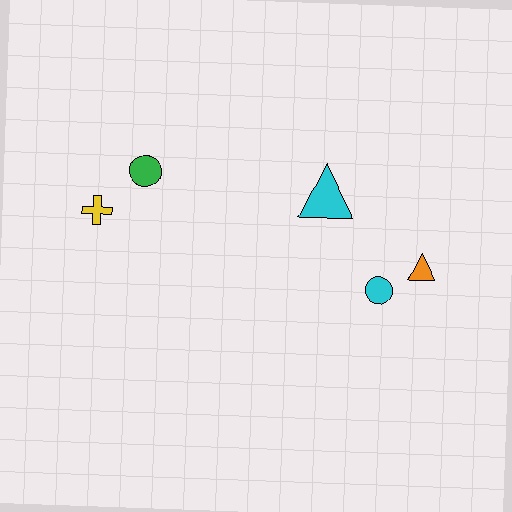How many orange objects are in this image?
There is 1 orange object.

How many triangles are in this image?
There are 2 triangles.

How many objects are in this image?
There are 5 objects.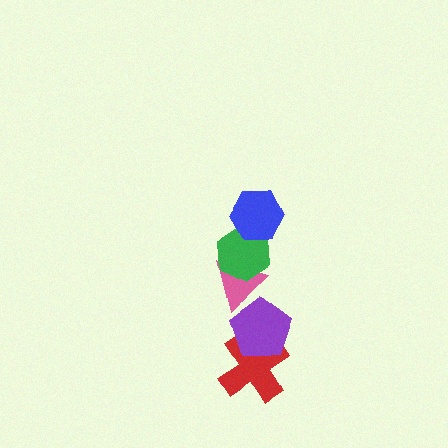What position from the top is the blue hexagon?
The blue hexagon is 1st from the top.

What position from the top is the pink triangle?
The pink triangle is 3rd from the top.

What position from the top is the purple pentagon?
The purple pentagon is 4th from the top.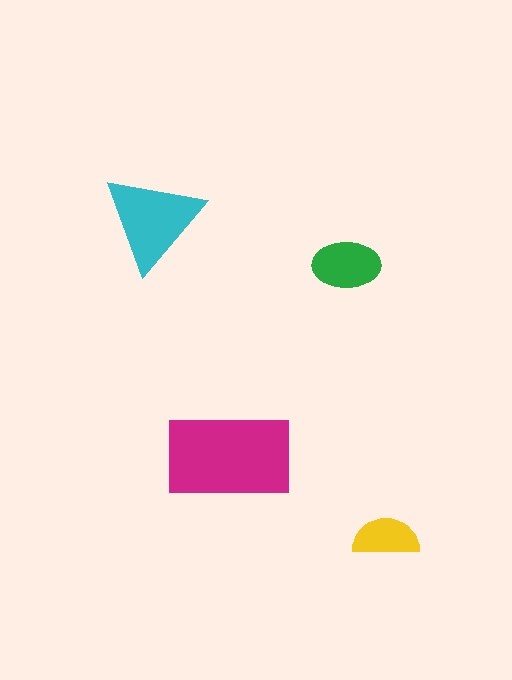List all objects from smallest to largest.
The yellow semicircle, the green ellipse, the cyan triangle, the magenta rectangle.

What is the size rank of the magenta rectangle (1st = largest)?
1st.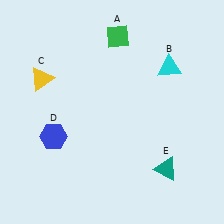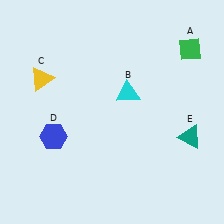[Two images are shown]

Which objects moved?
The objects that moved are: the green diamond (A), the cyan triangle (B), the teal triangle (E).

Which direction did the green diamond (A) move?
The green diamond (A) moved right.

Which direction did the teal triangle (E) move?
The teal triangle (E) moved up.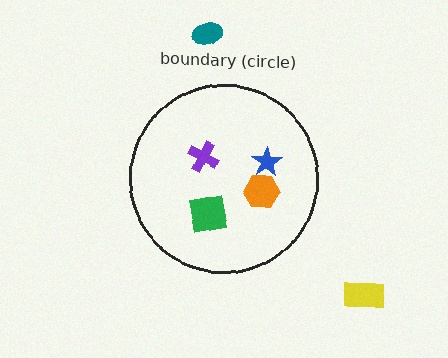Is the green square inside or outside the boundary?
Inside.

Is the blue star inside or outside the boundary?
Inside.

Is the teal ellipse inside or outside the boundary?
Outside.